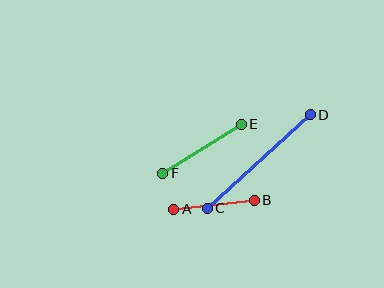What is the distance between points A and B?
The distance is approximately 81 pixels.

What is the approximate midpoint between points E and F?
The midpoint is at approximately (202, 149) pixels.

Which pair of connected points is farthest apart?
Points C and D are farthest apart.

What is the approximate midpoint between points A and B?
The midpoint is at approximately (214, 205) pixels.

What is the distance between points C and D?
The distance is approximately 139 pixels.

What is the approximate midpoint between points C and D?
The midpoint is at approximately (259, 162) pixels.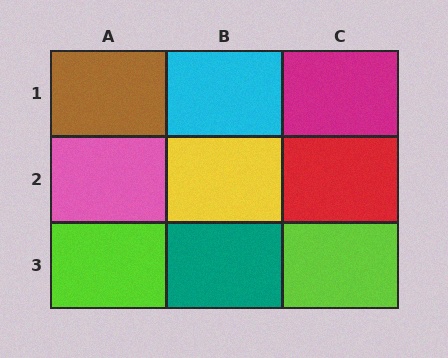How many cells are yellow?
1 cell is yellow.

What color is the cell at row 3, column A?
Lime.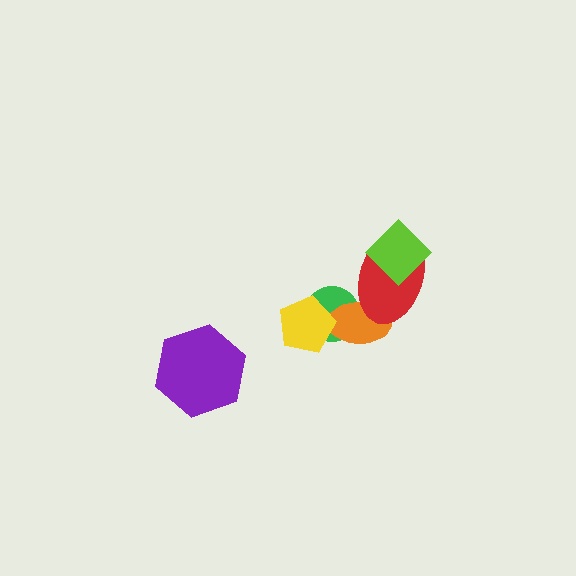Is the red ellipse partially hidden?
Yes, it is partially covered by another shape.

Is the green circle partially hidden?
Yes, it is partially covered by another shape.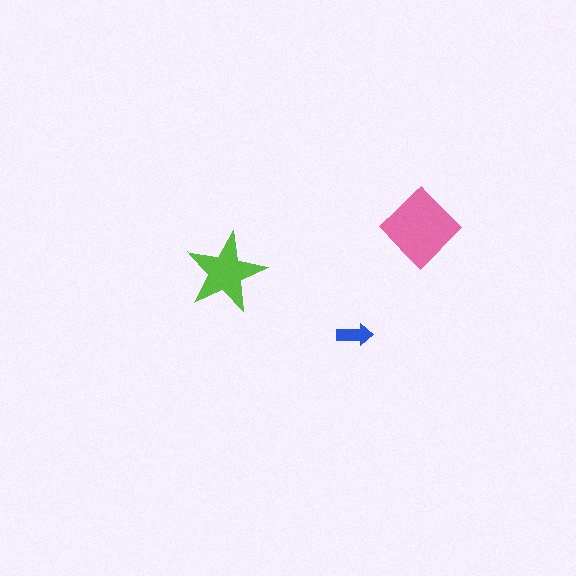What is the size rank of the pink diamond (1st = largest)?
1st.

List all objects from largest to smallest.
The pink diamond, the lime star, the blue arrow.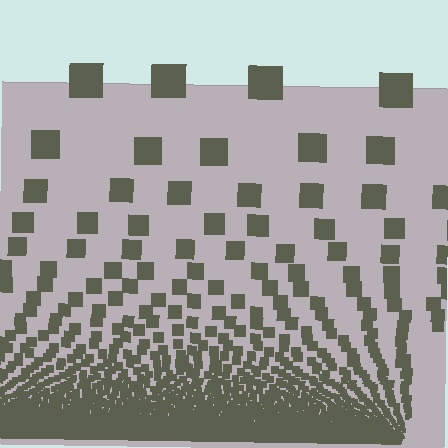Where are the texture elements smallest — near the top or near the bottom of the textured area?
Near the bottom.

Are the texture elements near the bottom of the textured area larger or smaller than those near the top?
Smaller. The gradient is inverted — elements near the bottom are smaller and denser.